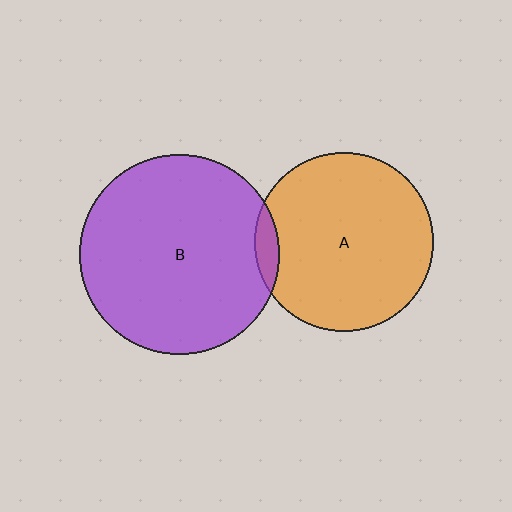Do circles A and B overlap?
Yes.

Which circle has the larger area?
Circle B (purple).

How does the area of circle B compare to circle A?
Approximately 1.2 times.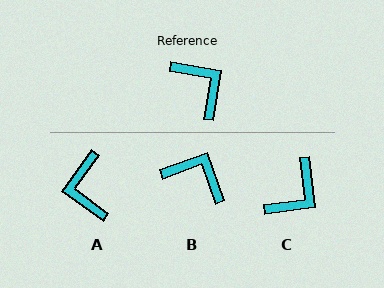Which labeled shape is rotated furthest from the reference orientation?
A, about 153 degrees away.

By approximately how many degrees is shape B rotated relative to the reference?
Approximately 29 degrees counter-clockwise.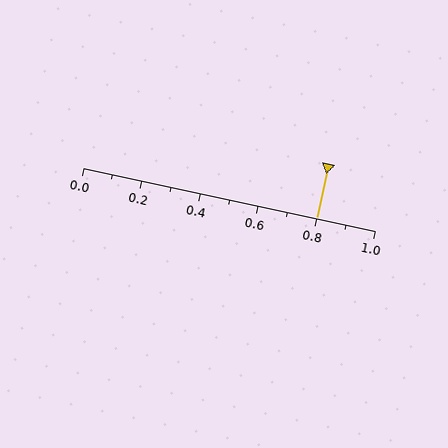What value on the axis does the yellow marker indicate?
The marker indicates approximately 0.8.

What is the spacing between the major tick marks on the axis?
The major ticks are spaced 0.2 apart.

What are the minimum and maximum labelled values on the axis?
The axis runs from 0.0 to 1.0.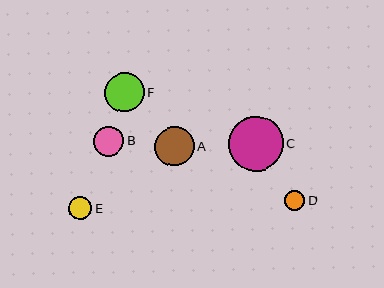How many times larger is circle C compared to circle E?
Circle C is approximately 2.4 times the size of circle E.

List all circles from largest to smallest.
From largest to smallest: C, A, F, B, E, D.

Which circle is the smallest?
Circle D is the smallest with a size of approximately 21 pixels.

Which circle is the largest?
Circle C is the largest with a size of approximately 55 pixels.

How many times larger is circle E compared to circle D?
Circle E is approximately 1.1 times the size of circle D.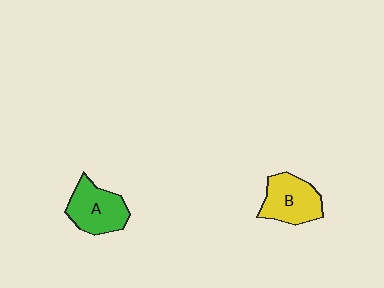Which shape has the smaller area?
Shape B (yellow).